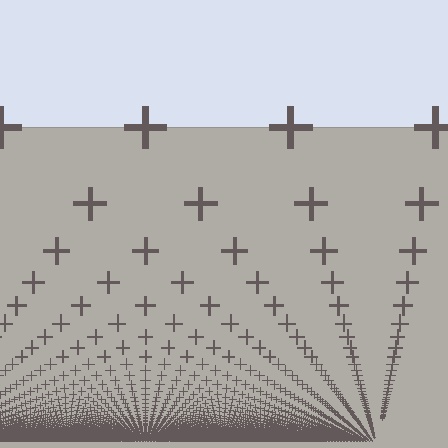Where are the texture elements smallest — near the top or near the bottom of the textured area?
Near the bottom.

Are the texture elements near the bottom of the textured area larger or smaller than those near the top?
Smaller. The gradient is inverted — elements near the bottom are smaller and denser.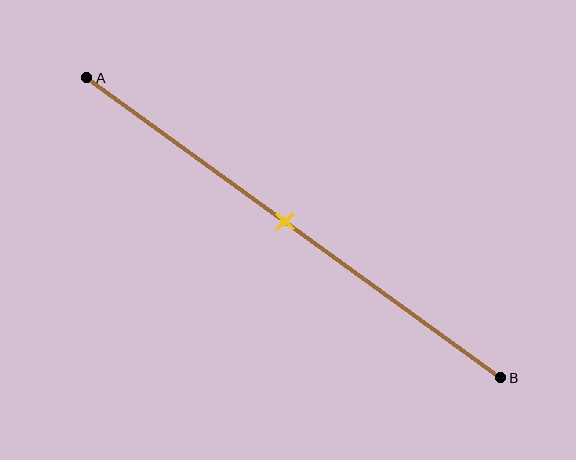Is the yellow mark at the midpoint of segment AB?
Yes, the mark is approximately at the midpoint.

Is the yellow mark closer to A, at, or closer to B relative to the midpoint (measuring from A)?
The yellow mark is approximately at the midpoint of segment AB.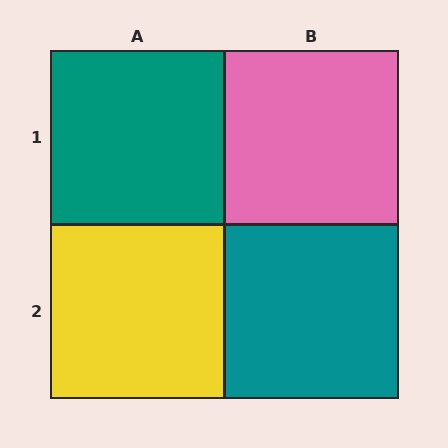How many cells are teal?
2 cells are teal.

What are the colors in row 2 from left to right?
Yellow, teal.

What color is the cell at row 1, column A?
Teal.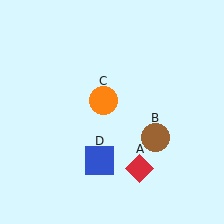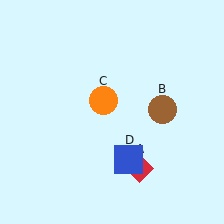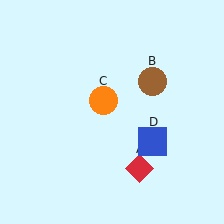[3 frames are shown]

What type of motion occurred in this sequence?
The brown circle (object B), blue square (object D) rotated counterclockwise around the center of the scene.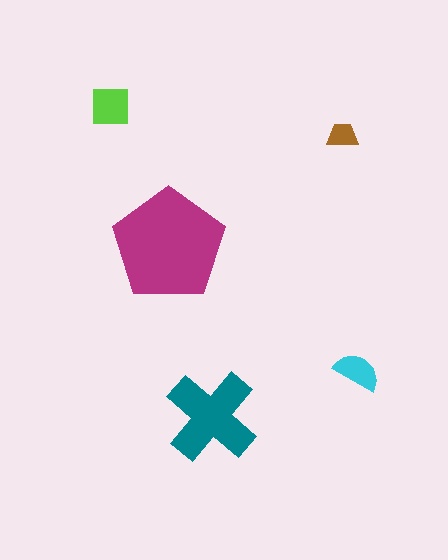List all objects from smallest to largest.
The brown trapezoid, the cyan semicircle, the lime square, the teal cross, the magenta pentagon.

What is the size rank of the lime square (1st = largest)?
3rd.